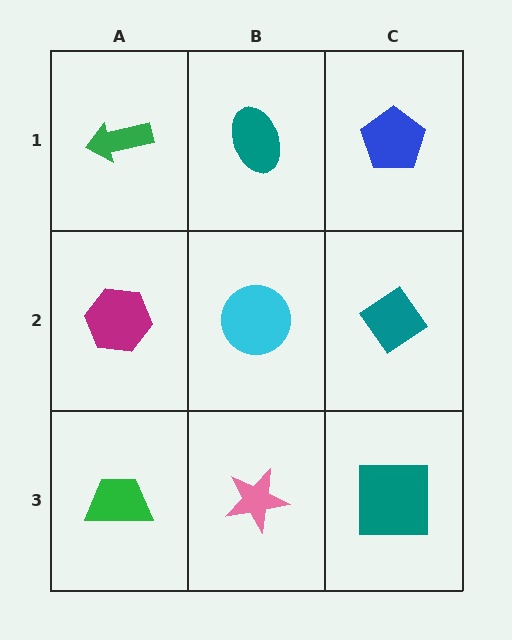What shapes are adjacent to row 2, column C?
A blue pentagon (row 1, column C), a teal square (row 3, column C), a cyan circle (row 2, column B).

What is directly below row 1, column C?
A teal diamond.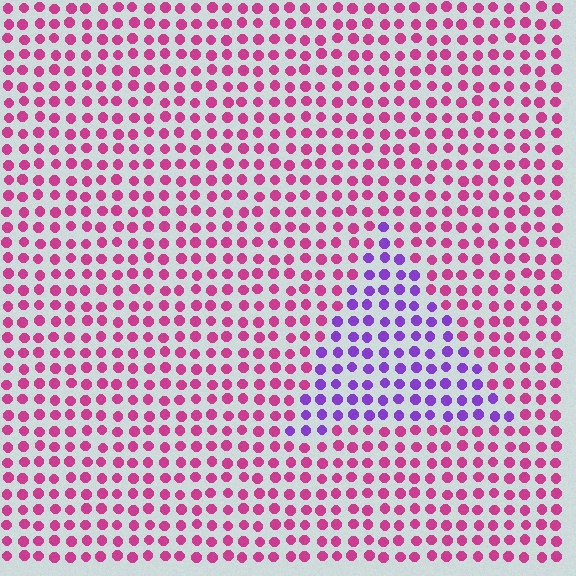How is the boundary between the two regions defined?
The boundary is defined purely by a slight shift in hue (about 54 degrees). Spacing, size, and orientation are identical on both sides.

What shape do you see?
I see a triangle.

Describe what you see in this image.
The image is filled with small magenta elements in a uniform arrangement. A triangle-shaped region is visible where the elements are tinted to a slightly different hue, forming a subtle color boundary.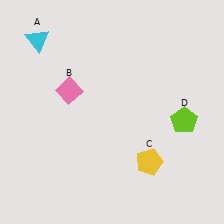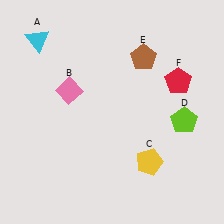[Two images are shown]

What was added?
A brown pentagon (E), a red pentagon (F) were added in Image 2.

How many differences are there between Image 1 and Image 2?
There are 2 differences between the two images.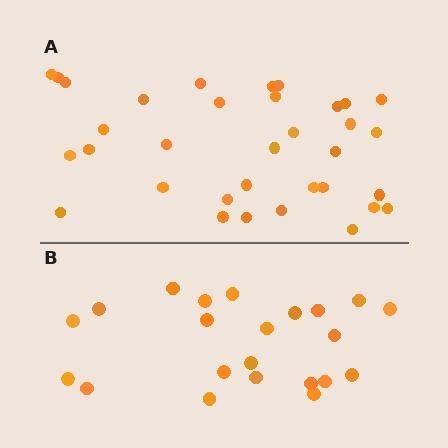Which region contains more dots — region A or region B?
Region A (the top region) has more dots.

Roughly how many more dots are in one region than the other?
Region A has roughly 12 or so more dots than region B.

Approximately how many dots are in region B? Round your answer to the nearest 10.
About 20 dots. (The exact count is 22, which rounds to 20.)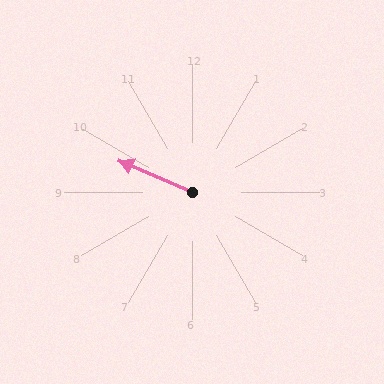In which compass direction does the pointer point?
Northwest.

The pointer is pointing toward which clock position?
Roughly 10 o'clock.